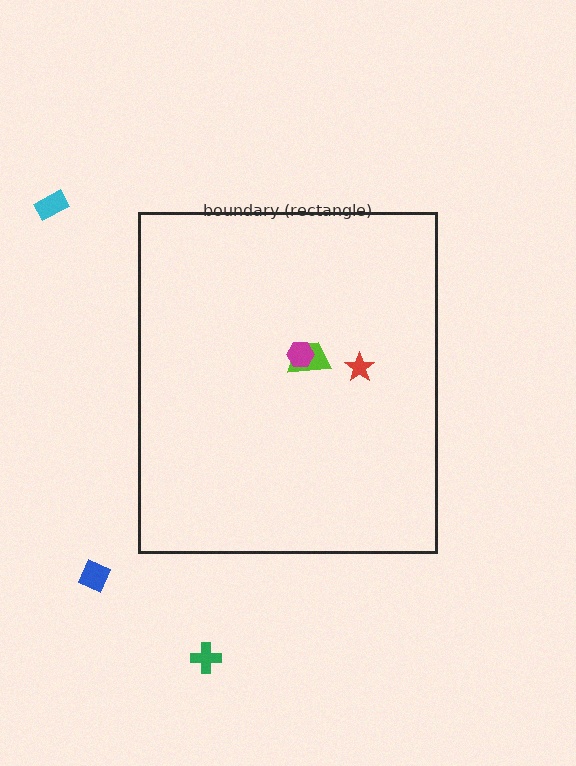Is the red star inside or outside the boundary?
Inside.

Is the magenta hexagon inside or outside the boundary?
Inside.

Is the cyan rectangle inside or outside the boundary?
Outside.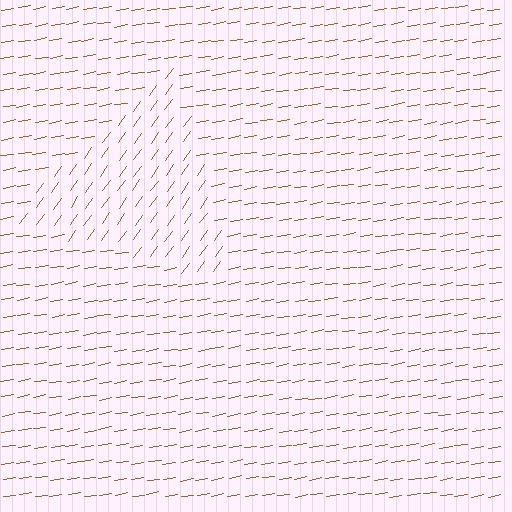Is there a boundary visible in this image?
Yes, there is a texture boundary formed by a change in line orientation.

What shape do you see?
I see a triangle.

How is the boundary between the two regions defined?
The boundary is defined purely by a change in line orientation (approximately 45 degrees difference). All lines are the same color and thickness.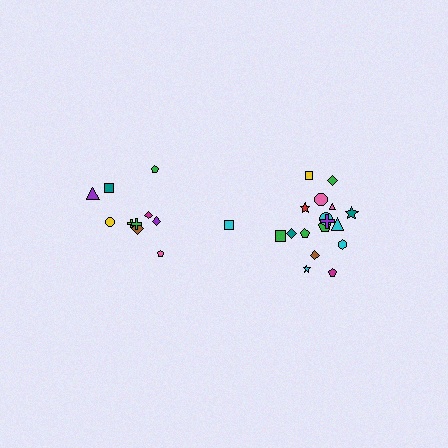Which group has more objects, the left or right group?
The right group.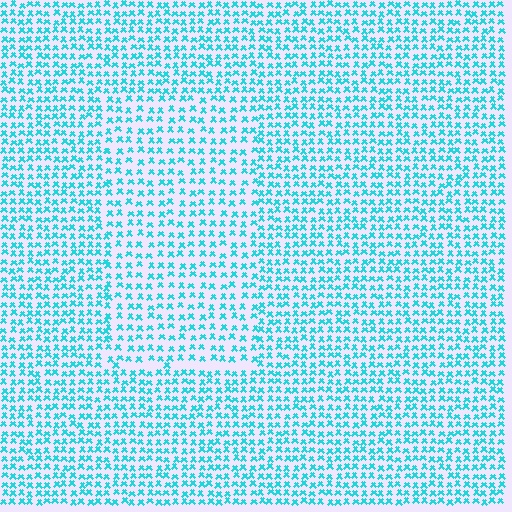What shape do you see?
I see a rectangle.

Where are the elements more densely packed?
The elements are more densely packed outside the rectangle boundary.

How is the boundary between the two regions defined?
The boundary is defined by a change in element density (approximately 1.5x ratio). All elements are the same color, size, and shape.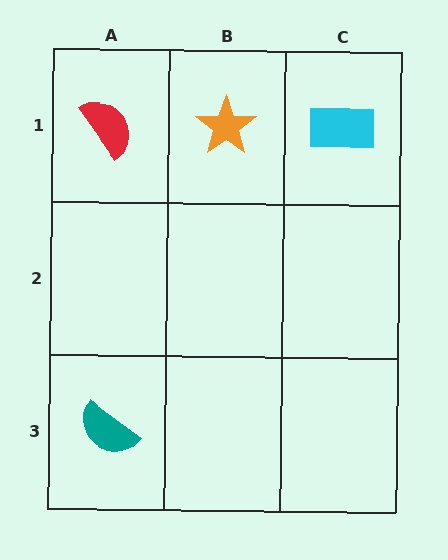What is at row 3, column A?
A teal semicircle.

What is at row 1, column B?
An orange star.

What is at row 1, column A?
A red semicircle.